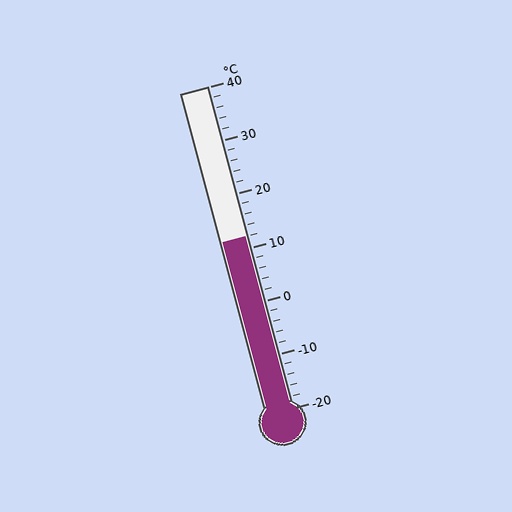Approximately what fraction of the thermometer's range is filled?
The thermometer is filled to approximately 55% of its range.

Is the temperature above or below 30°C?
The temperature is below 30°C.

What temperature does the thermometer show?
The thermometer shows approximately 12°C.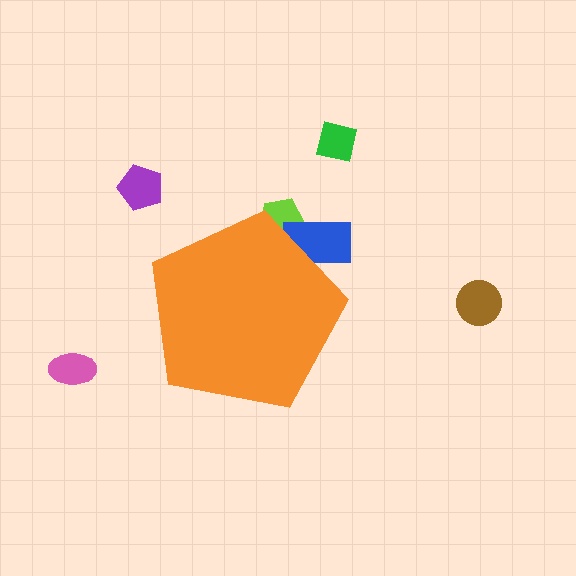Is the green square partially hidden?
No, the green square is fully visible.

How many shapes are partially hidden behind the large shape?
2 shapes are partially hidden.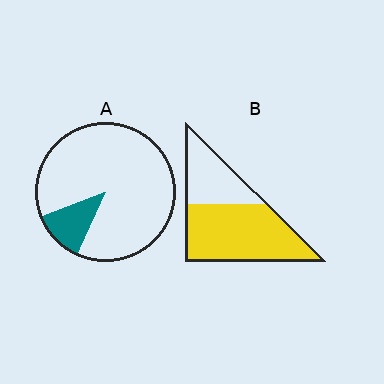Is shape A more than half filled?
No.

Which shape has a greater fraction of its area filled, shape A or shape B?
Shape B.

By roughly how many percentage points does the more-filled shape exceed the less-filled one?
By roughly 55 percentage points (B over A).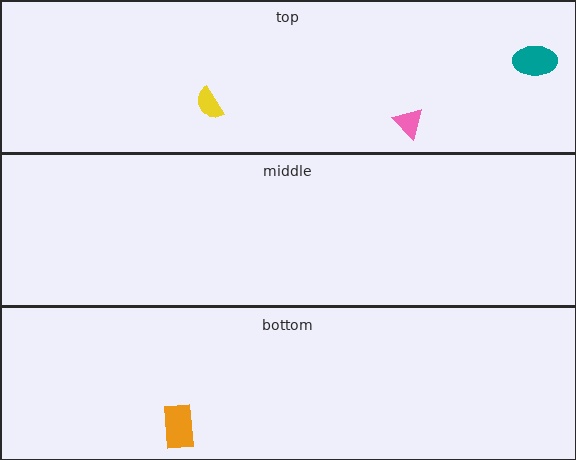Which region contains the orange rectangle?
The bottom region.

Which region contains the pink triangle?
The top region.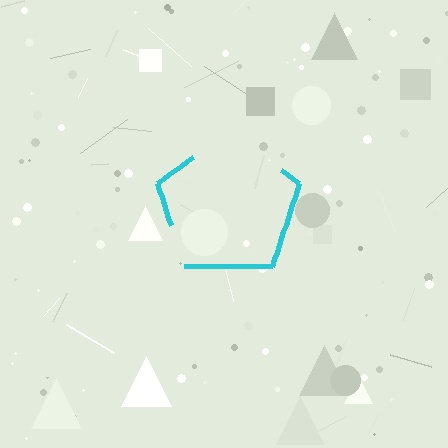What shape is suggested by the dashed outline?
The dashed outline suggests a pentagon.